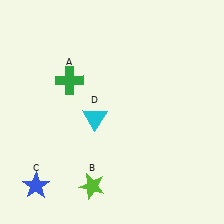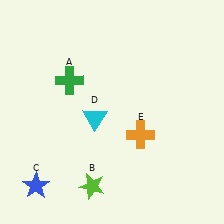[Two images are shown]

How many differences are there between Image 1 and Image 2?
There is 1 difference between the two images.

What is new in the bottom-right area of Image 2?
An orange cross (E) was added in the bottom-right area of Image 2.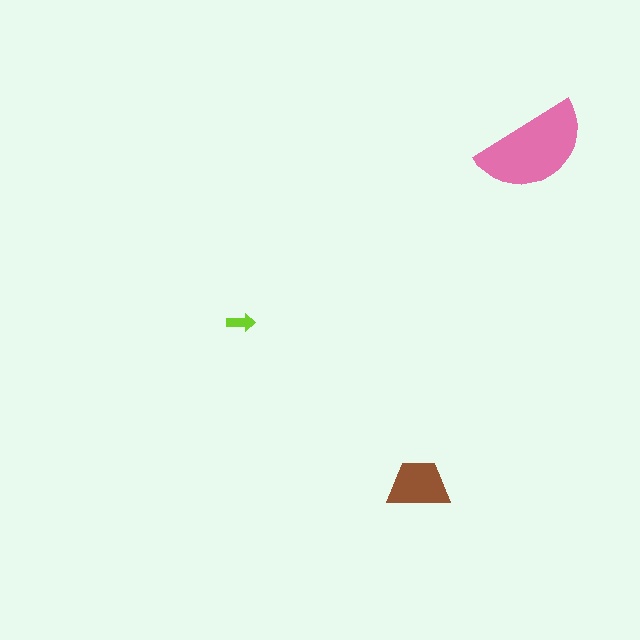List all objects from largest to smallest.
The pink semicircle, the brown trapezoid, the lime arrow.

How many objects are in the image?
There are 3 objects in the image.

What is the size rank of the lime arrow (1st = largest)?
3rd.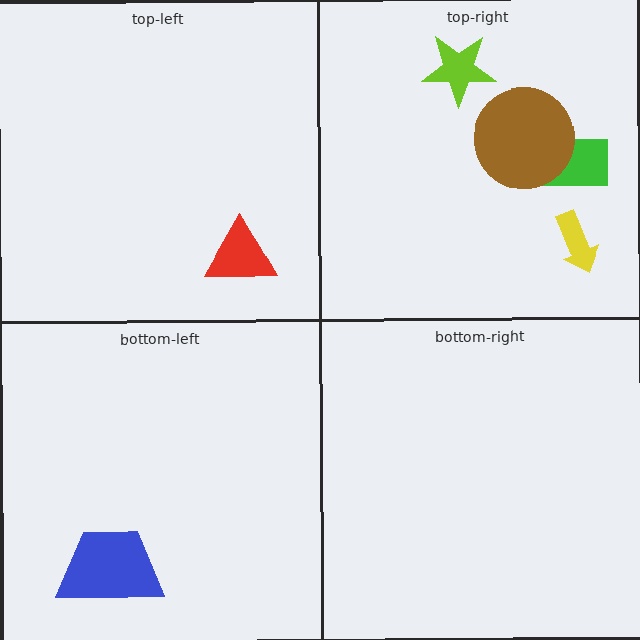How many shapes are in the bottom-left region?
1.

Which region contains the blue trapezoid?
The bottom-left region.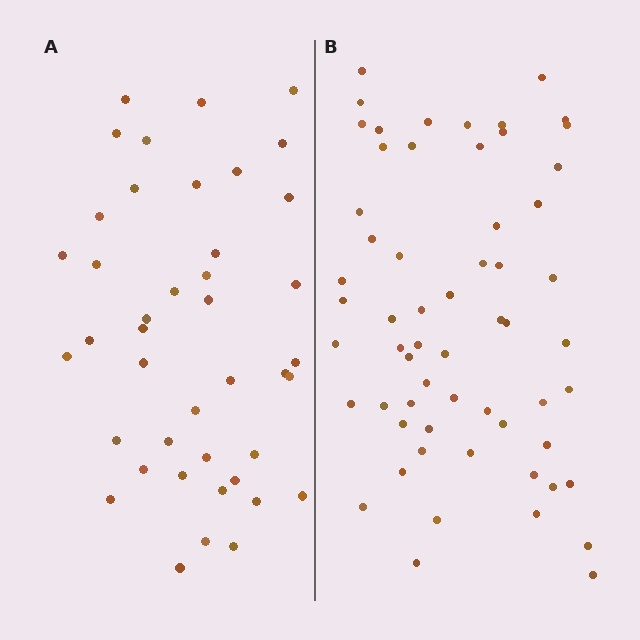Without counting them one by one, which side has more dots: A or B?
Region B (the right region) has more dots.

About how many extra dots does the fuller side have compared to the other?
Region B has approximately 20 more dots than region A.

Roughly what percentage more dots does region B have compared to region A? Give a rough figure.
About 45% more.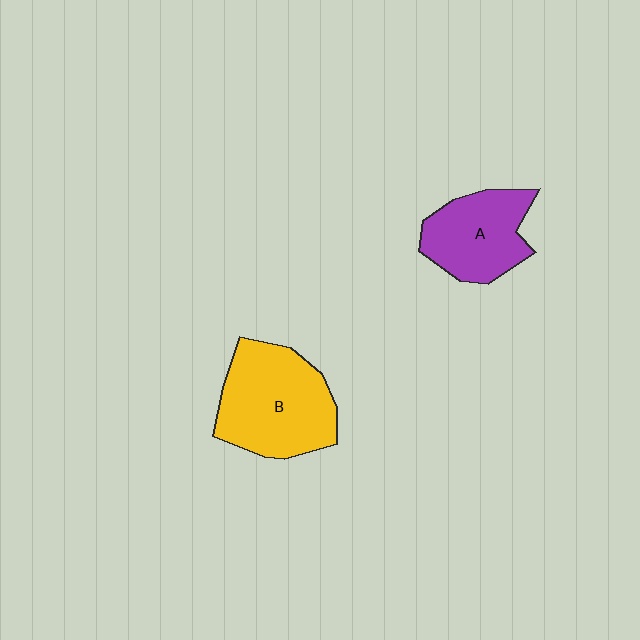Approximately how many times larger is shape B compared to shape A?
Approximately 1.4 times.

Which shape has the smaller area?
Shape A (purple).